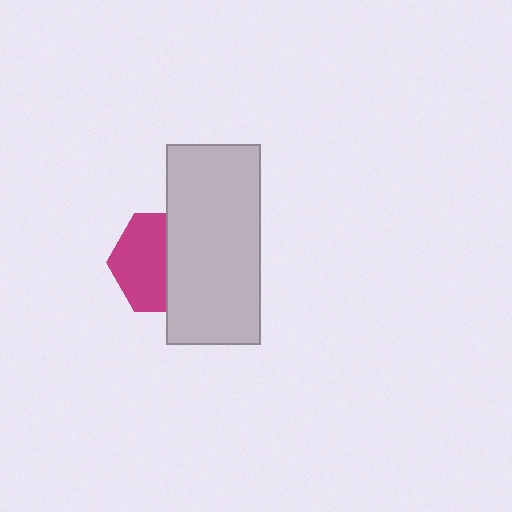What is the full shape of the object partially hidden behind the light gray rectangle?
The partially hidden object is a magenta hexagon.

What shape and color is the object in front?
The object in front is a light gray rectangle.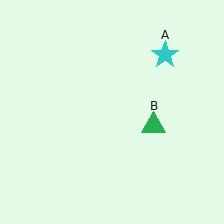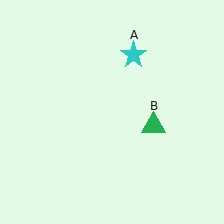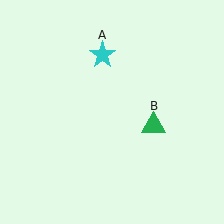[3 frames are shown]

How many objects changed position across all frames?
1 object changed position: cyan star (object A).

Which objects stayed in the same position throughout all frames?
Green triangle (object B) remained stationary.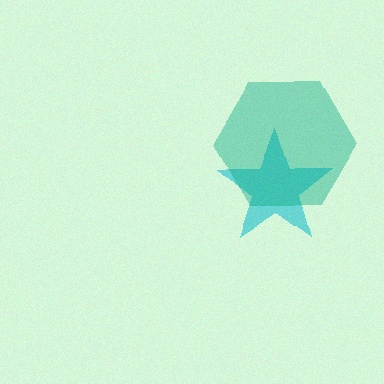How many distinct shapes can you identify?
There are 2 distinct shapes: a cyan star, a teal hexagon.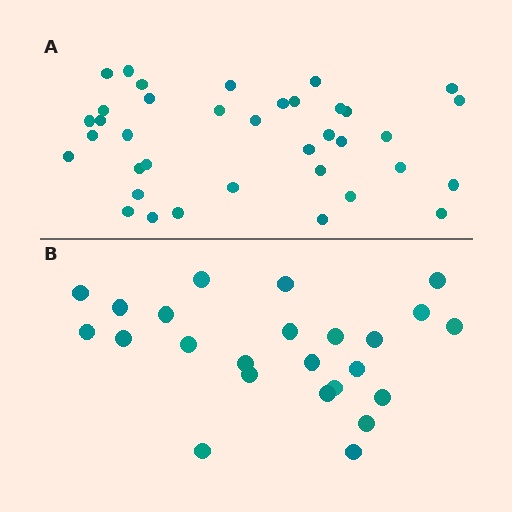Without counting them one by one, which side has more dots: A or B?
Region A (the top region) has more dots.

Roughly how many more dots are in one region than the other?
Region A has approximately 15 more dots than region B.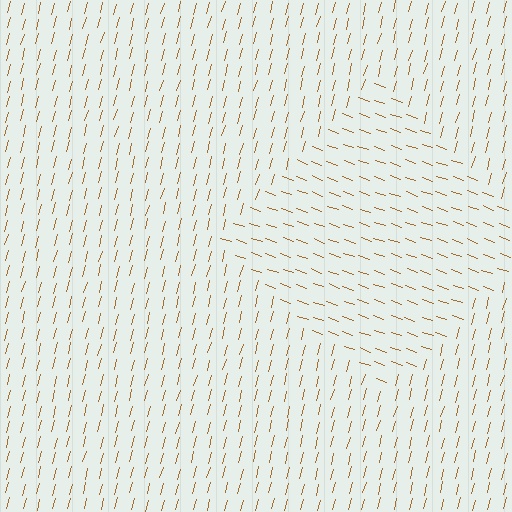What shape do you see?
I see a diamond.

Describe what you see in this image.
The image is filled with small brown line segments. A diamond region in the image has lines oriented differently from the surrounding lines, creating a visible texture boundary.